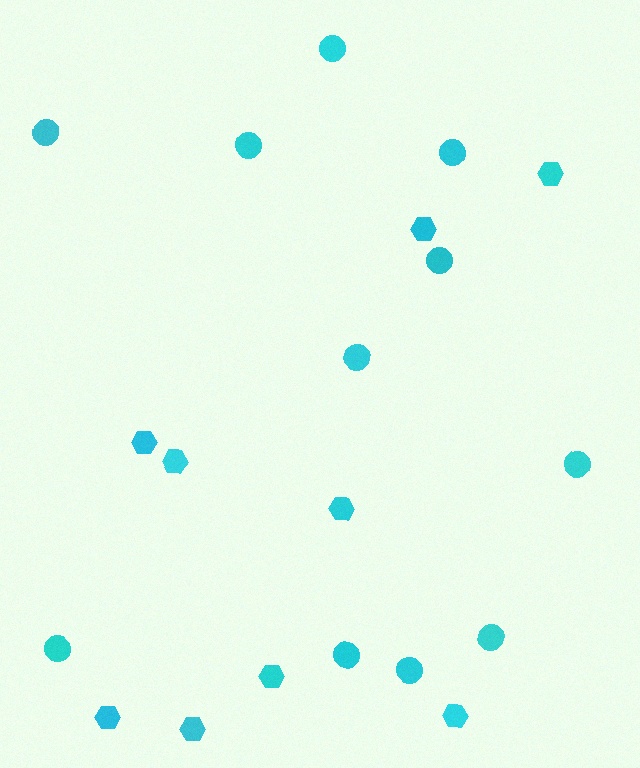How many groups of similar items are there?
There are 2 groups: one group of circles (11) and one group of hexagons (9).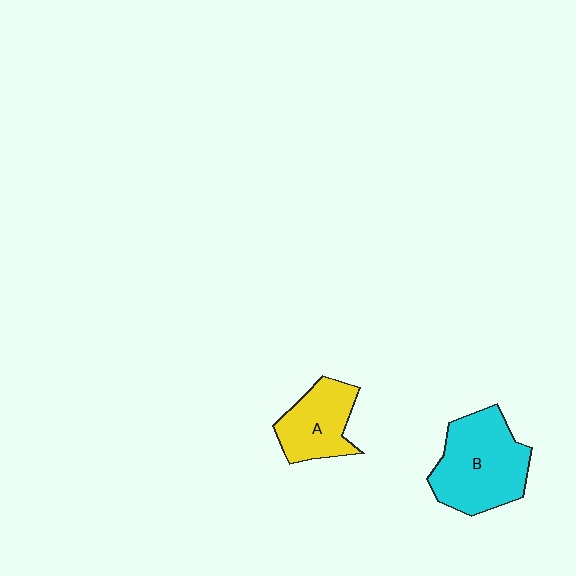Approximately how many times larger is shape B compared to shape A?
Approximately 1.6 times.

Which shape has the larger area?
Shape B (cyan).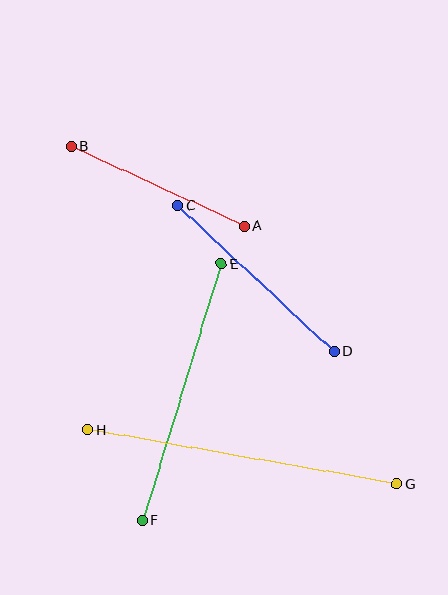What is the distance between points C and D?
The distance is approximately 214 pixels.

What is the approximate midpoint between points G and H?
The midpoint is at approximately (242, 457) pixels.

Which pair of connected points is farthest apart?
Points G and H are farthest apart.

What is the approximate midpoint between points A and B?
The midpoint is at approximately (158, 186) pixels.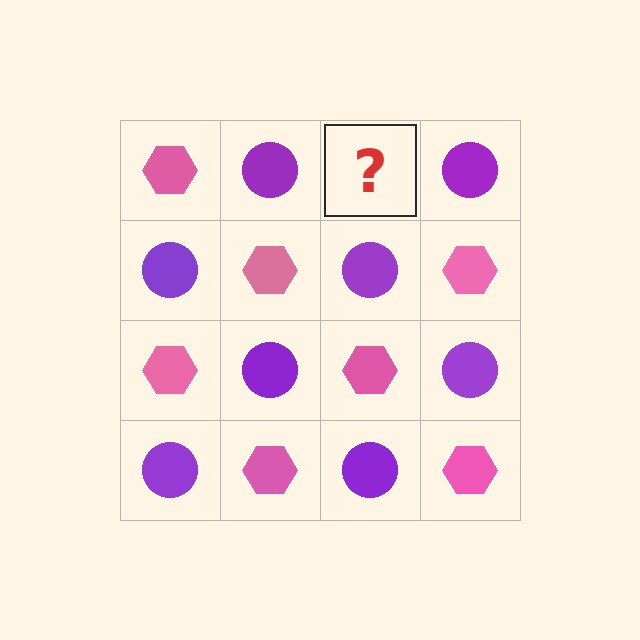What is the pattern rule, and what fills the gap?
The rule is that it alternates pink hexagon and purple circle in a checkerboard pattern. The gap should be filled with a pink hexagon.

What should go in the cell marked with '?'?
The missing cell should contain a pink hexagon.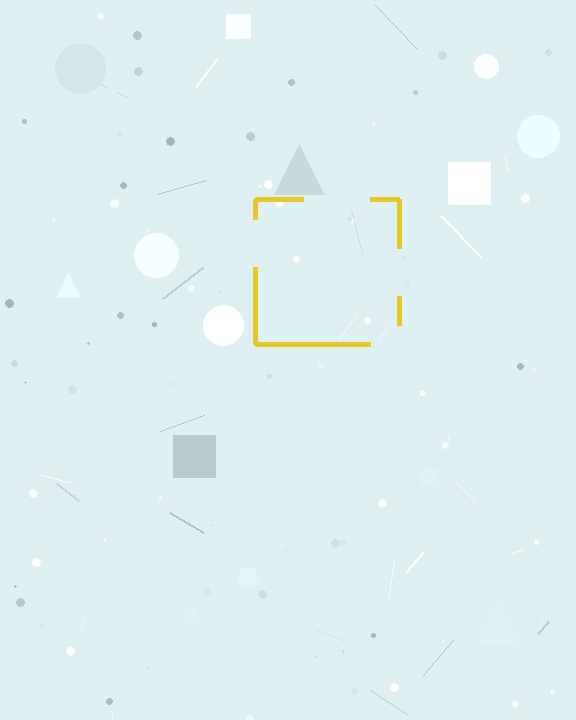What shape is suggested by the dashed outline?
The dashed outline suggests a square.